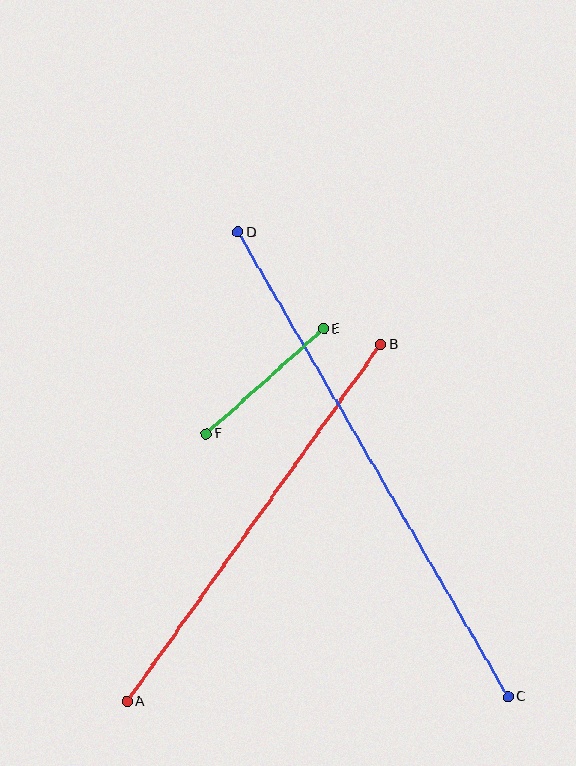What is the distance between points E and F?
The distance is approximately 157 pixels.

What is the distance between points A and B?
The distance is approximately 438 pixels.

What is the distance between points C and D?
The distance is approximately 537 pixels.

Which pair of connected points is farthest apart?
Points C and D are farthest apart.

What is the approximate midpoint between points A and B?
The midpoint is at approximately (254, 523) pixels.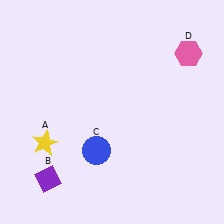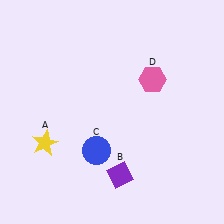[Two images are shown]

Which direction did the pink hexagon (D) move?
The pink hexagon (D) moved left.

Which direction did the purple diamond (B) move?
The purple diamond (B) moved right.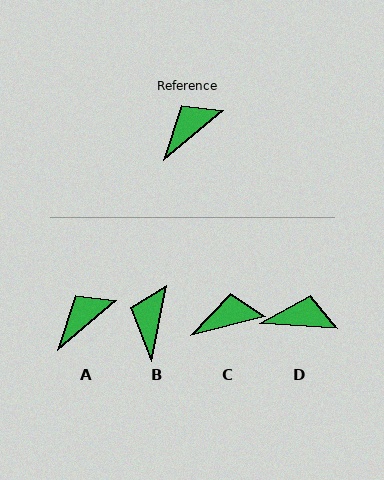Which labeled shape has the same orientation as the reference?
A.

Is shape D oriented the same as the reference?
No, it is off by about 44 degrees.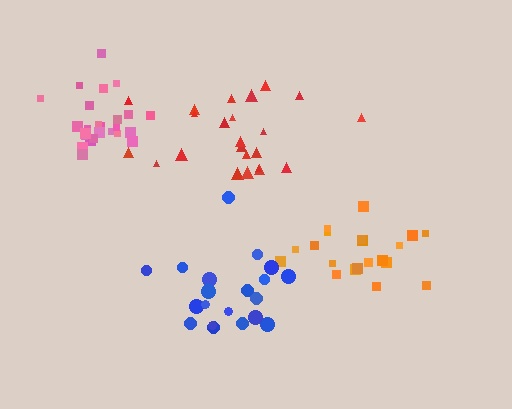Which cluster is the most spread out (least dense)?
Red.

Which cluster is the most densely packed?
Pink.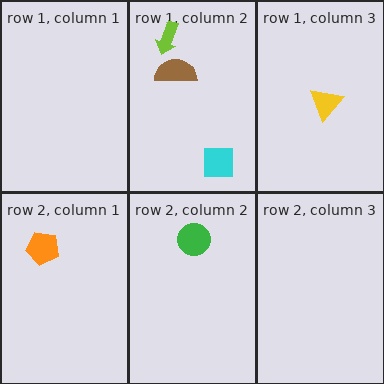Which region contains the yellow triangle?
The row 1, column 3 region.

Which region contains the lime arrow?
The row 1, column 2 region.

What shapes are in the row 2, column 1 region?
The orange pentagon.